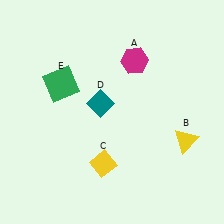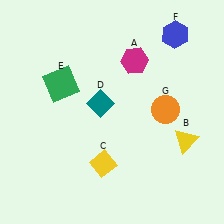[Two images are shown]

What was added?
A blue hexagon (F), an orange circle (G) were added in Image 2.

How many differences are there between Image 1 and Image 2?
There are 2 differences between the two images.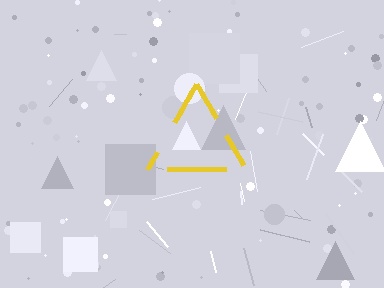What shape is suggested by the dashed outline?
The dashed outline suggests a triangle.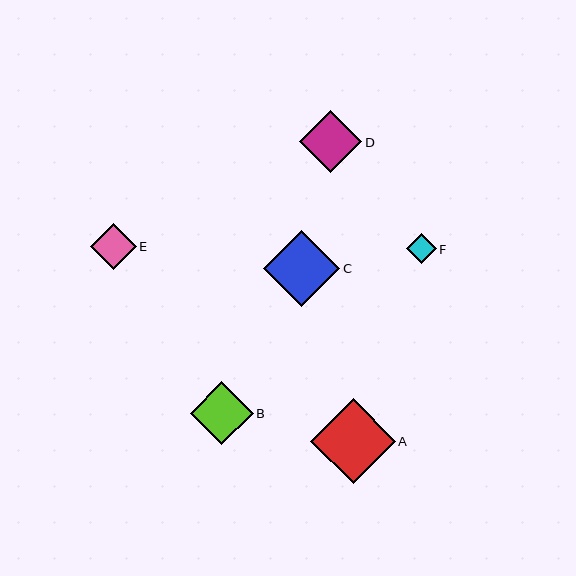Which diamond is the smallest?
Diamond F is the smallest with a size of approximately 30 pixels.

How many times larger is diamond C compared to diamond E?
Diamond C is approximately 1.7 times the size of diamond E.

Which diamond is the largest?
Diamond A is the largest with a size of approximately 84 pixels.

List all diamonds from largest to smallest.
From largest to smallest: A, C, B, D, E, F.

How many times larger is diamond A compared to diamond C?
Diamond A is approximately 1.1 times the size of diamond C.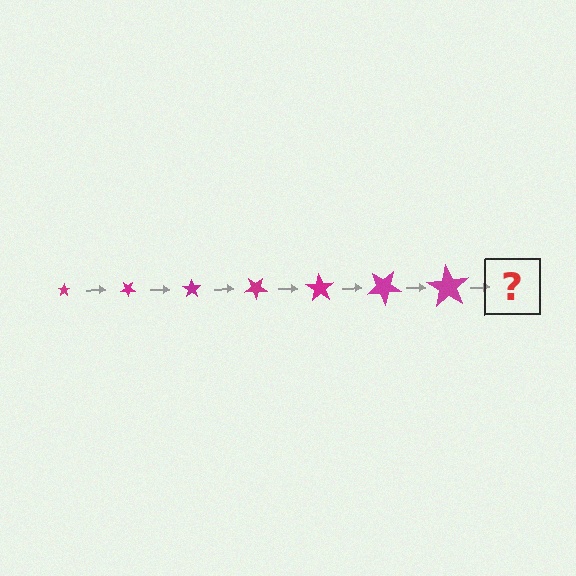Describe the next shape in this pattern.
It should be a star, larger than the previous one and rotated 245 degrees from the start.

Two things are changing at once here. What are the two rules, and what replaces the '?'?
The two rules are that the star grows larger each step and it rotates 35 degrees each step. The '?' should be a star, larger than the previous one and rotated 245 degrees from the start.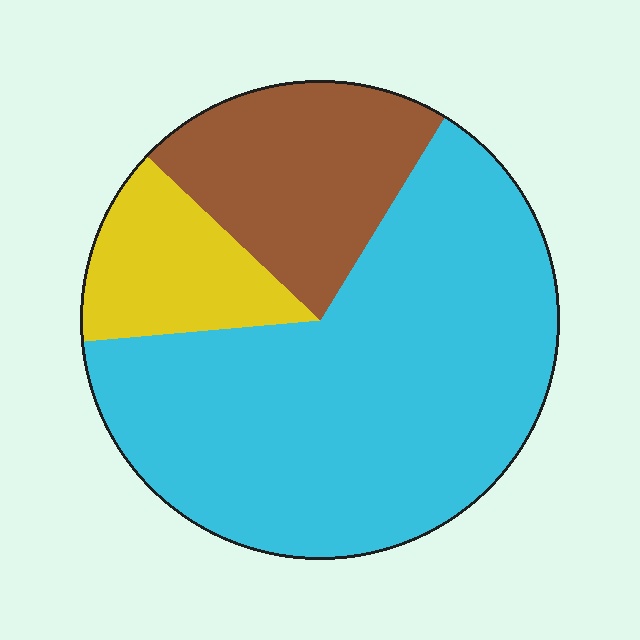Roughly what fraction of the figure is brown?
Brown takes up less than a quarter of the figure.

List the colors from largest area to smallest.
From largest to smallest: cyan, brown, yellow.